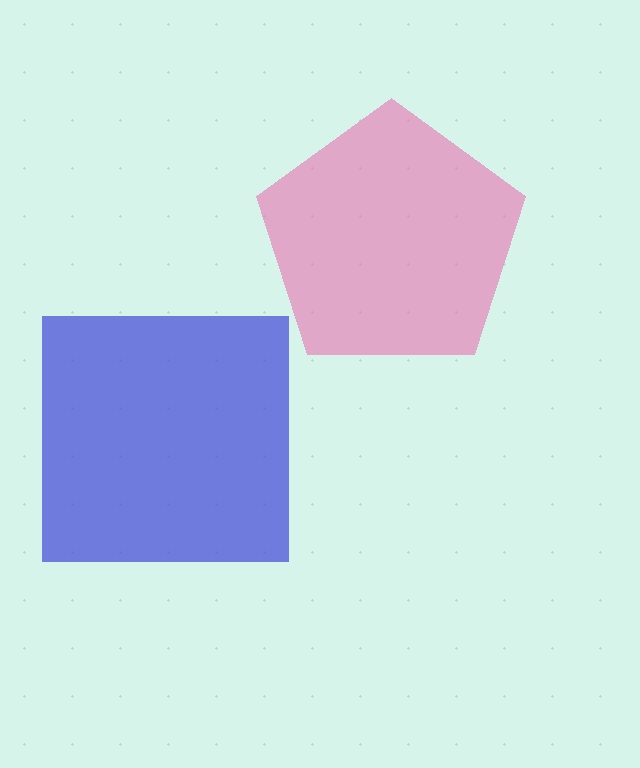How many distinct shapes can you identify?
There are 2 distinct shapes: a blue square, a pink pentagon.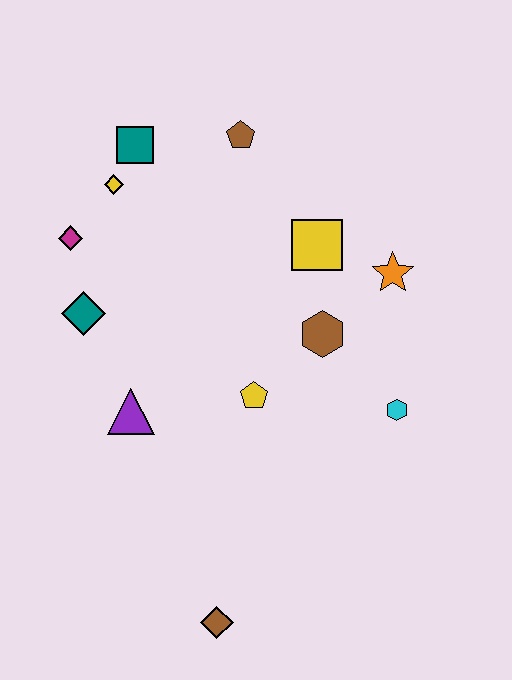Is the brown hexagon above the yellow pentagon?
Yes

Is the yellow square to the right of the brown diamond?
Yes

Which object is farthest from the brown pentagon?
The brown diamond is farthest from the brown pentagon.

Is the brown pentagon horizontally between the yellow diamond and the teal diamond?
No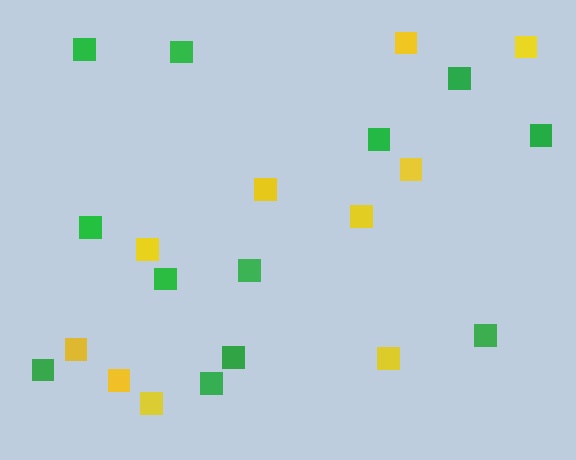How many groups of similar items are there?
There are 2 groups: one group of yellow squares (10) and one group of green squares (12).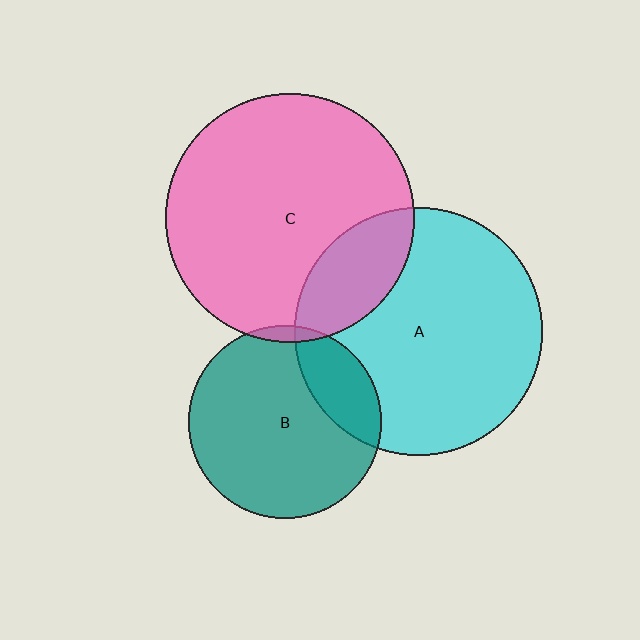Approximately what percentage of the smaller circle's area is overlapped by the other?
Approximately 5%.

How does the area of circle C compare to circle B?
Approximately 1.7 times.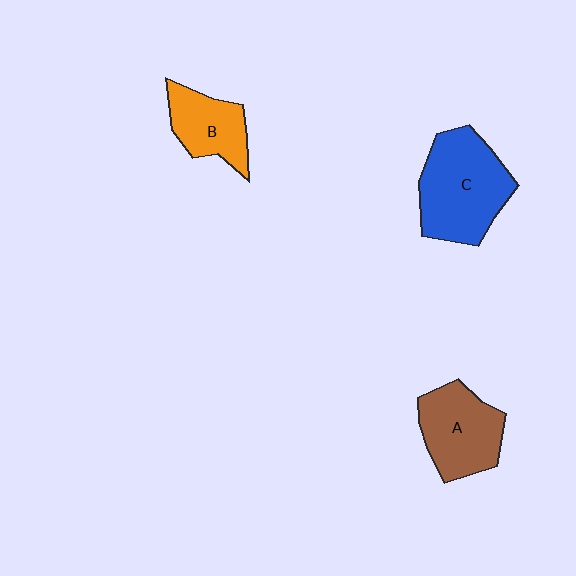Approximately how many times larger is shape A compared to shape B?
Approximately 1.3 times.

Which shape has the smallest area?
Shape B (orange).